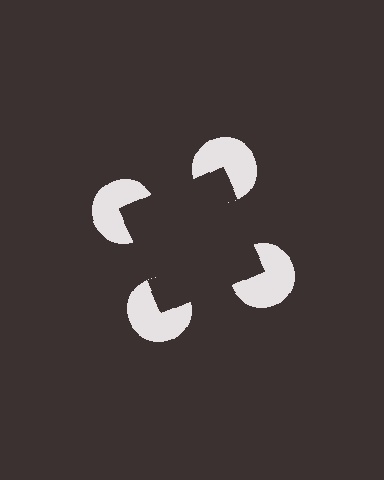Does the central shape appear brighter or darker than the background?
It typically appears slightly darker than the background, even though no actual brightness change is drawn.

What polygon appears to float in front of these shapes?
An illusory square — its edges are inferred from the aligned wedge cuts in the pac-man discs, not physically drawn.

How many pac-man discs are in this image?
There are 4 — one at each vertex of the illusory square.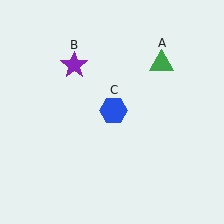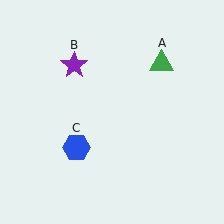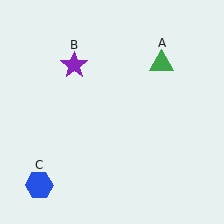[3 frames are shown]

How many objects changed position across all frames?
1 object changed position: blue hexagon (object C).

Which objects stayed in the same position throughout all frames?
Green triangle (object A) and purple star (object B) remained stationary.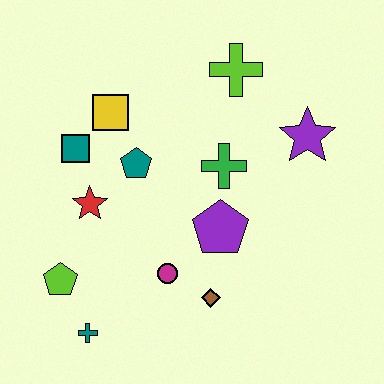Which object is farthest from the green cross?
The teal cross is farthest from the green cross.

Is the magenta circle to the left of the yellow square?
No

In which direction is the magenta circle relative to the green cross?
The magenta circle is below the green cross.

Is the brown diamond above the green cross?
No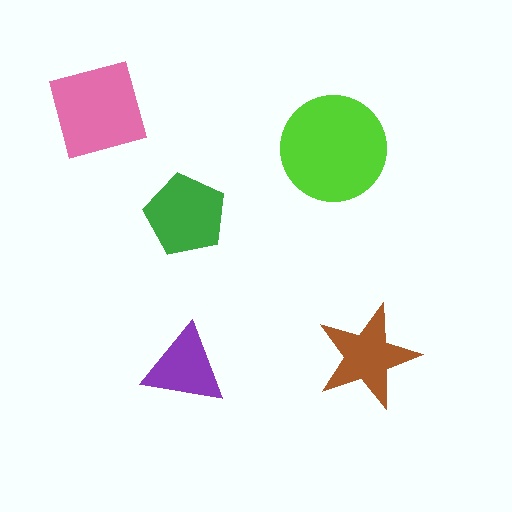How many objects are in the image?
There are 5 objects in the image.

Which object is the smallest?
The purple triangle.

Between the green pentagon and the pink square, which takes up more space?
The pink square.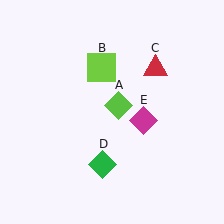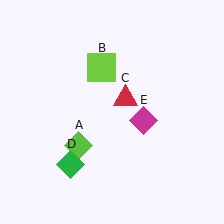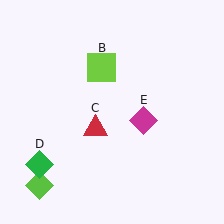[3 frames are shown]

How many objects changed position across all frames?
3 objects changed position: lime diamond (object A), red triangle (object C), green diamond (object D).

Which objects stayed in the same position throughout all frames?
Lime square (object B) and magenta diamond (object E) remained stationary.